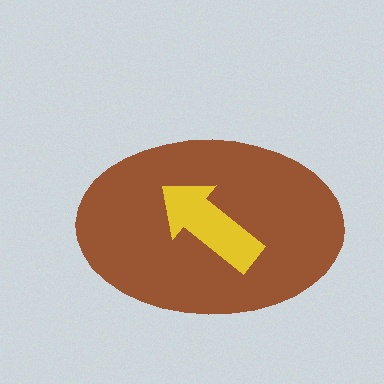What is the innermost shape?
The yellow arrow.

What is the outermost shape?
The brown ellipse.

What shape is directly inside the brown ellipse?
The yellow arrow.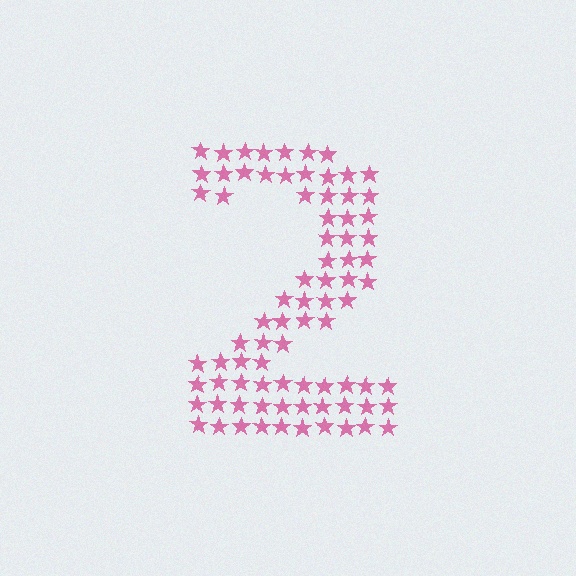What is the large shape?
The large shape is the digit 2.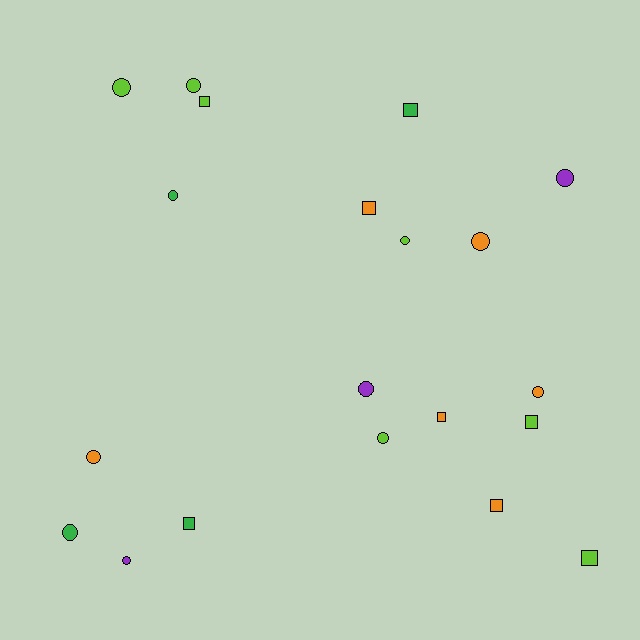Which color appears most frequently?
Lime, with 7 objects.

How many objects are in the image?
There are 20 objects.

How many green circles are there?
There are 2 green circles.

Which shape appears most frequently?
Circle, with 12 objects.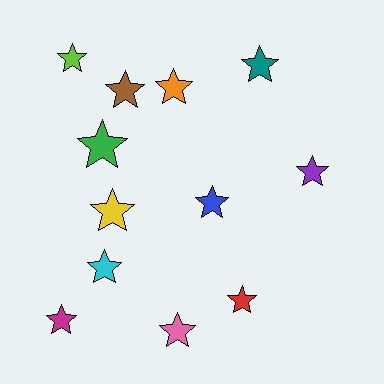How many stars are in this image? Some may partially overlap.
There are 12 stars.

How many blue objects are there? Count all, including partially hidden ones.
There is 1 blue object.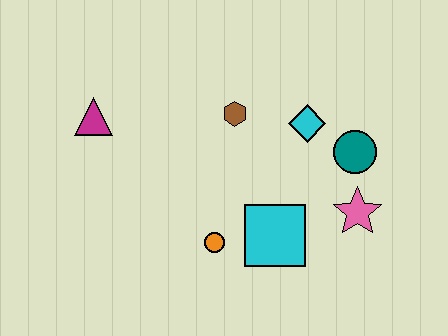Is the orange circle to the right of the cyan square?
No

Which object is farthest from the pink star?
The magenta triangle is farthest from the pink star.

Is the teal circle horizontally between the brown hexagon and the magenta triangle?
No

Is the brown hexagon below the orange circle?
No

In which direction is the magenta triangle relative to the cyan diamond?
The magenta triangle is to the left of the cyan diamond.